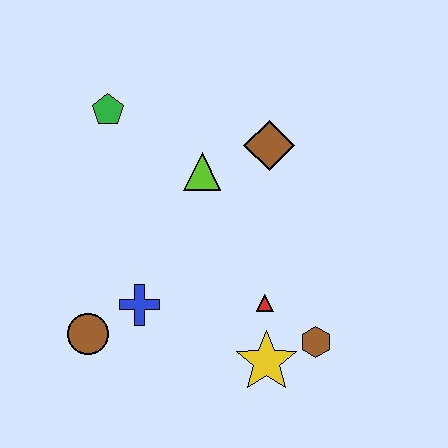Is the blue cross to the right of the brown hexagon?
No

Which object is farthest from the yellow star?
The green pentagon is farthest from the yellow star.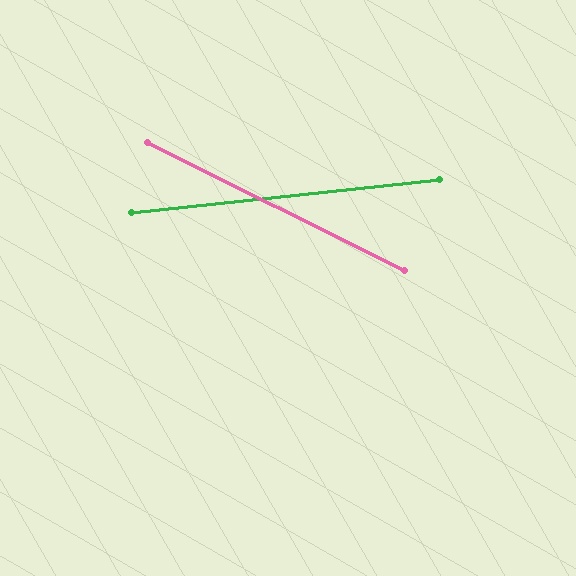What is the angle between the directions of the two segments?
Approximately 32 degrees.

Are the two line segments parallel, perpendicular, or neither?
Neither parallel nor perpendicular — they differ by about 32°.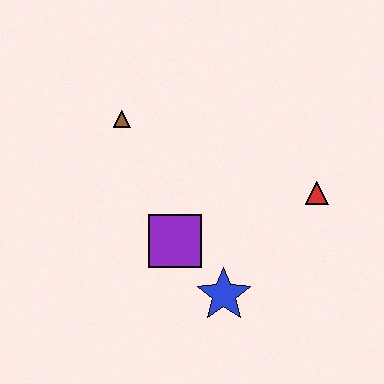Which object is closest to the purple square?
The blue star is closest to the purple square.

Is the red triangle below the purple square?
No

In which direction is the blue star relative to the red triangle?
The blue star is below the red triangle.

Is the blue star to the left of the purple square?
No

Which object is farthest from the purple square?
The red triangle is farthest from the purple square.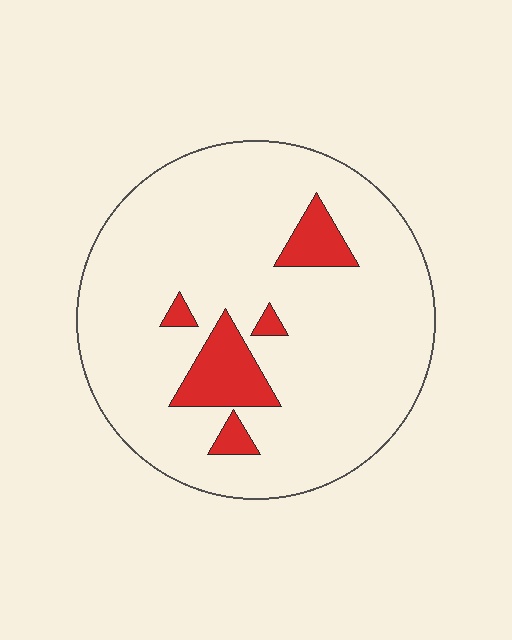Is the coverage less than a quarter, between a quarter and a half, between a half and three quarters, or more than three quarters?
Less than a quarter.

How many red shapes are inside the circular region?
5.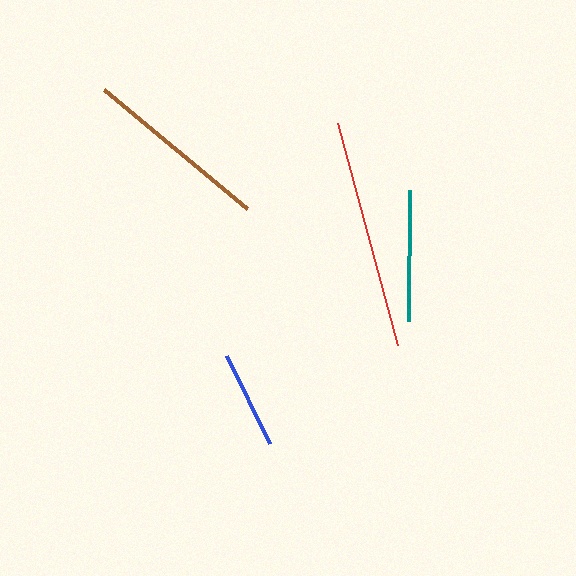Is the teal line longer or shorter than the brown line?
The brown line is longer than the teal line.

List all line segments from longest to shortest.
From longest to shortest: red, brown, teal, blue.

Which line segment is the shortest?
The blue line is the shortest at approximately 98 pixels.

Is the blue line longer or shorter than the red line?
The red line is longer than the blue line.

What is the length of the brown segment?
The brown segment is approximately 186 pixels long.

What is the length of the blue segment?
The blue segment is approximately 98 pixels long.